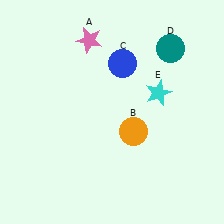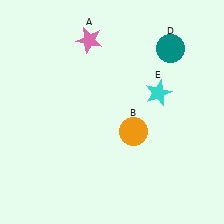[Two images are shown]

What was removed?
The blue circle (C) was removed in Image 2.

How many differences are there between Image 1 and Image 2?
There is 1 difference between the two images.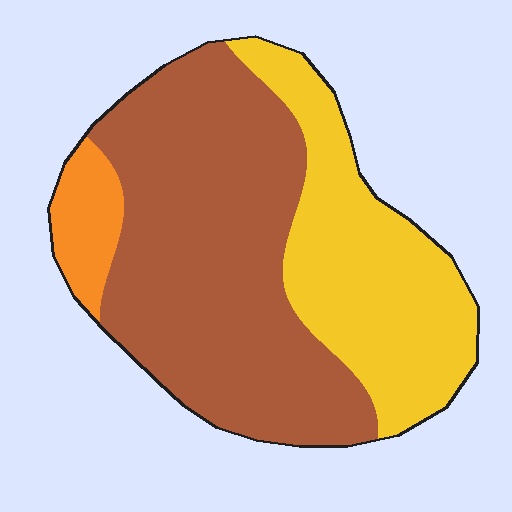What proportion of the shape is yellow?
Yellow takes up between a quarter and a half of the shape.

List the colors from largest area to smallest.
From largest to smallest: brown, yellow, orange.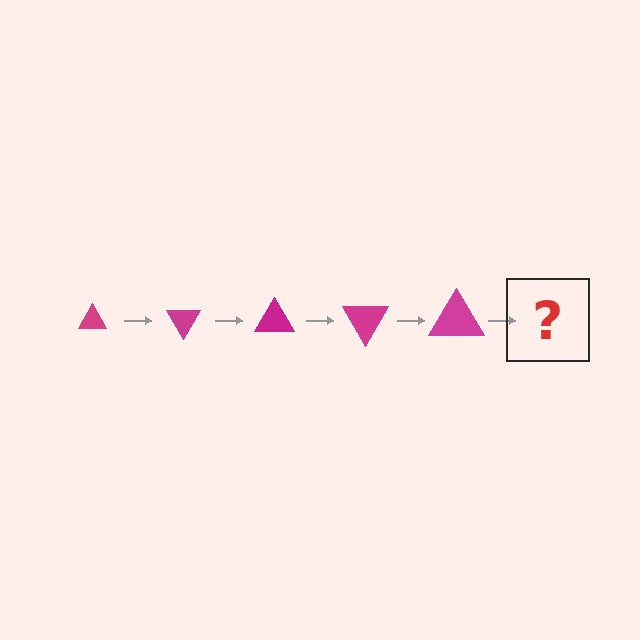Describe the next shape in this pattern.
It should be a triangle, larger than the previous one and rotated 300 degrees from the start.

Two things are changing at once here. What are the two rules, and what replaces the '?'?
The two rules are that the triangle grows larger each step and it rotates 60 degrees each step. The '?' should be a triangle, larger than the previous one and rotated 300 degrees from the start.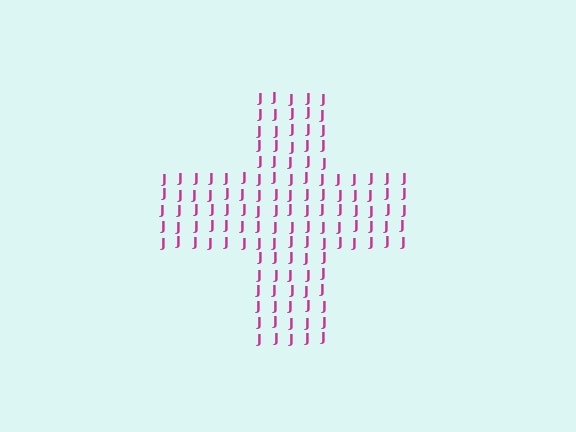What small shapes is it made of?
It is made of small letter J's.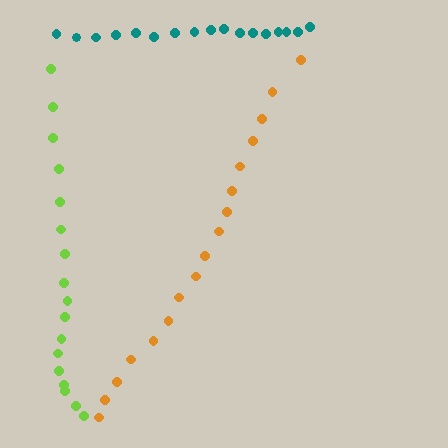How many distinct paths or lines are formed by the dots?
There are 3 distinct paths.